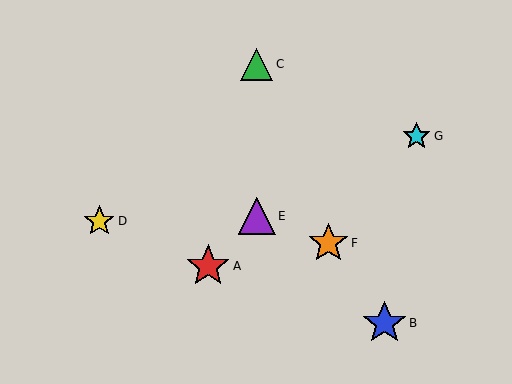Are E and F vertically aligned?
No, E is at x≈257 and F is at x≈328.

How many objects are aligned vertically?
2 objects (C, E) are aligned vertically.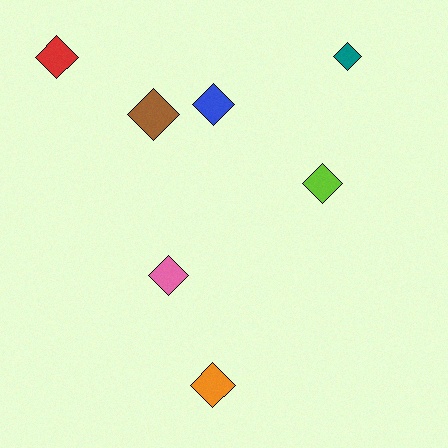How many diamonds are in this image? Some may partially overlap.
There are 7 diamonds.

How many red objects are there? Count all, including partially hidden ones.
There is 1 red object.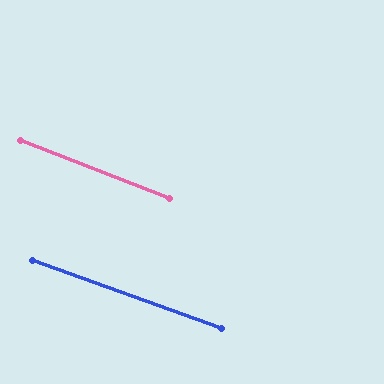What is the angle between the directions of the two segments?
Approximately 2 degrees.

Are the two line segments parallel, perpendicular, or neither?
Parallel — their directions differ by only 1.6°.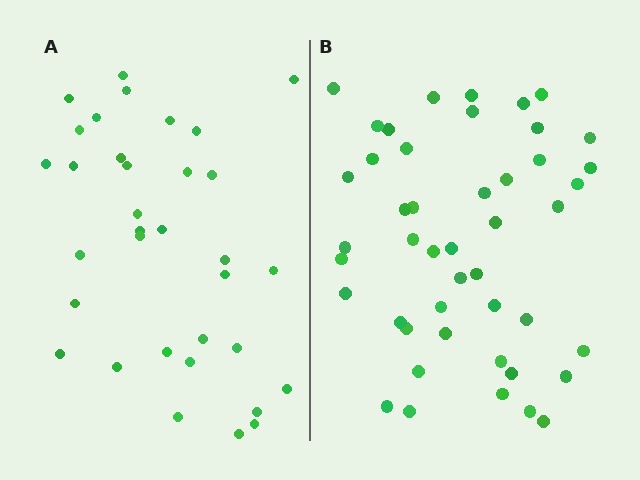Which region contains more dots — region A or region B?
Region B (the right region) has more dots.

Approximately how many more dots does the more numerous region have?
Region B has roughly 12 or so more dots than region A.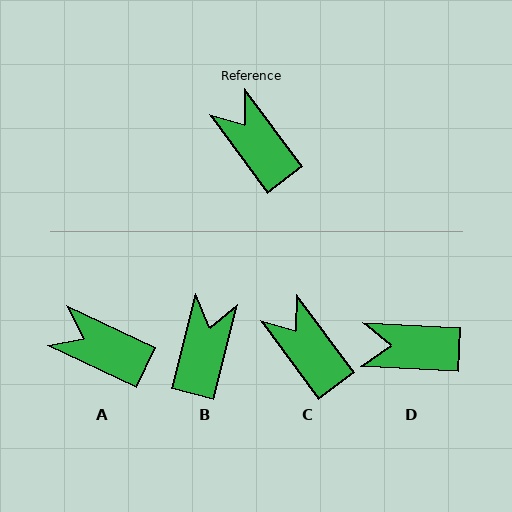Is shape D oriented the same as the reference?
No, it is off by about 51 degrees.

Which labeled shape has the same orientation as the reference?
C.